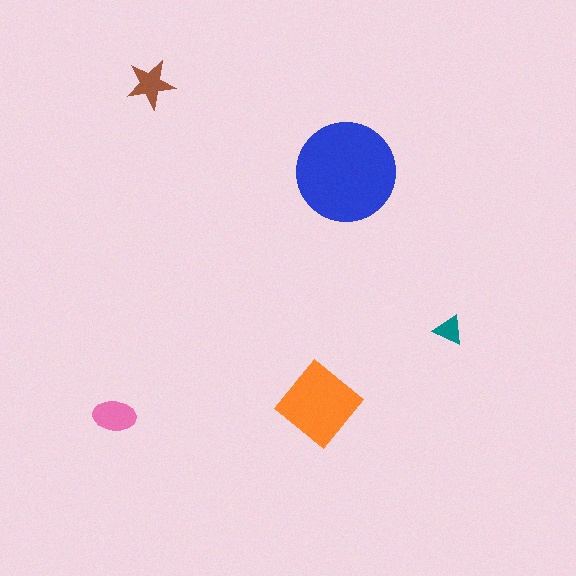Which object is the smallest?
The teal triangle.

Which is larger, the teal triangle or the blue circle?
The blue circle.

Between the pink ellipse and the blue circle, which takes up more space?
The blue circle.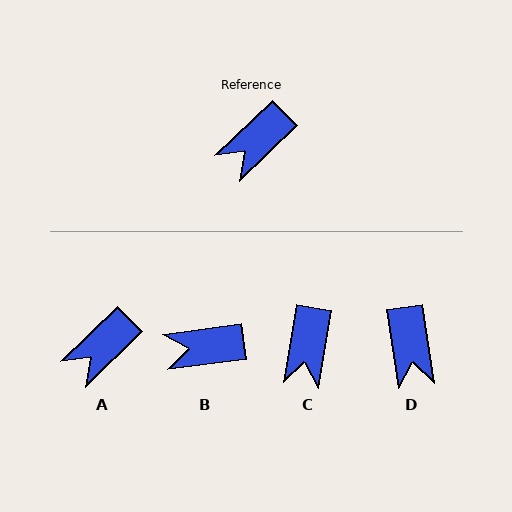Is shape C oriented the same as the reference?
No, it is off by about 36 degrees.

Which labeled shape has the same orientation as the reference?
A.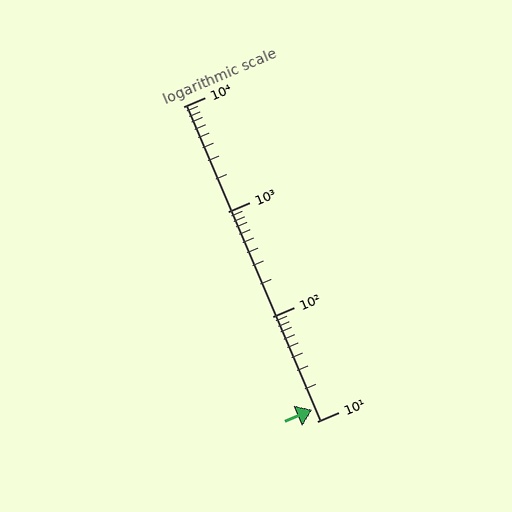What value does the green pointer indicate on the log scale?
The pointer indicates approximately 13.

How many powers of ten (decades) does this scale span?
The scale spans 3 decades, from 10 to 10000.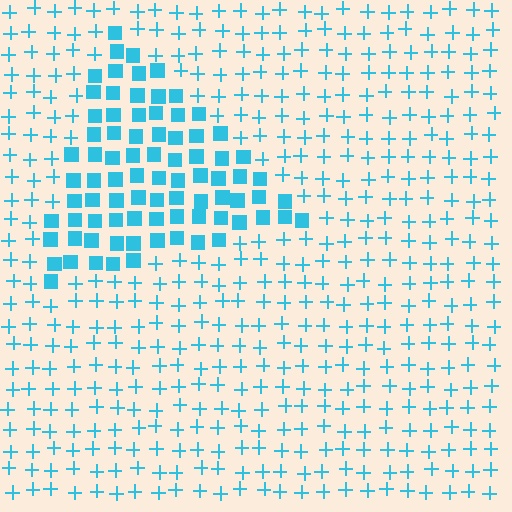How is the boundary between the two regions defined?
The boundary is defined by a change in element shape: squares inside vs. plus signs outside. All elements share the same color and spacing.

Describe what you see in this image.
The image is filled with small cyan elements arranged in a uniform grid. A triangle-shaped region contains squares, while the surrounding area contains plus signs. The boundary is defined purely by the change in element shape.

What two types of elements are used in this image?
The image uses squares inside the triangle region and plus signs outside it.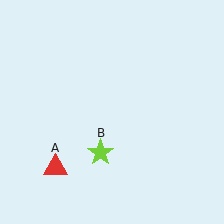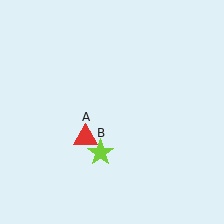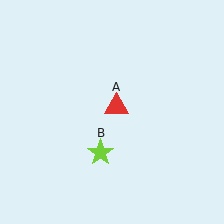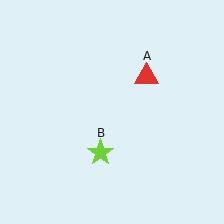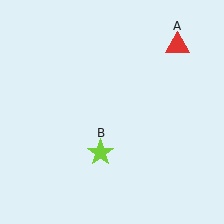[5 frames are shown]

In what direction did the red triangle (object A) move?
The red triangle (object A) moved up and to the right.